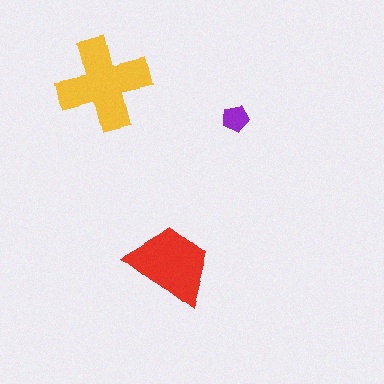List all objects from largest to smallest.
The yellow cross, the red trapezoid, the purple pentagon.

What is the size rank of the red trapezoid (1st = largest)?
2nd.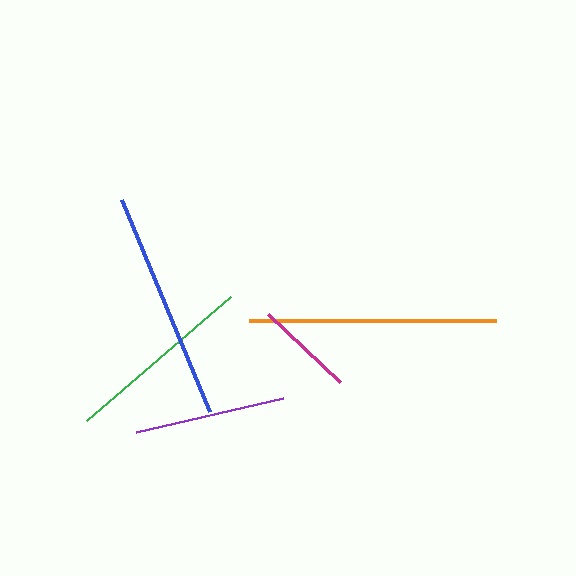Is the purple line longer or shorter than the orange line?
The orange line is longer than the purple line.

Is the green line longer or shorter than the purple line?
The green line is longer than the purple line.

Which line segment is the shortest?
The magenta line is the shortest at approximately 99 pixels.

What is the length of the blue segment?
The blue segment is approximately 229 pixels long.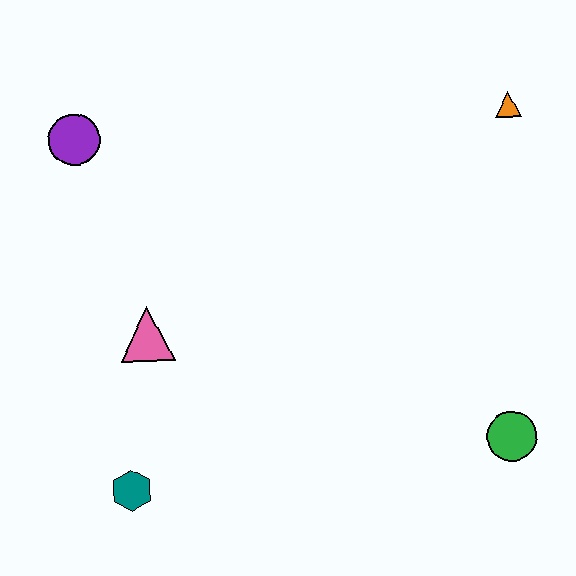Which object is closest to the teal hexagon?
The pink triangle is closest to the teal hexagon.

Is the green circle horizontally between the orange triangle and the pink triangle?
Yes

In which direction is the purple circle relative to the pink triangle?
The purple circle is above the pink triangle.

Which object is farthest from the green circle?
The purple circle is farthest from the green circle.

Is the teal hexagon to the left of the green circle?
Yes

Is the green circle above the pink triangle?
No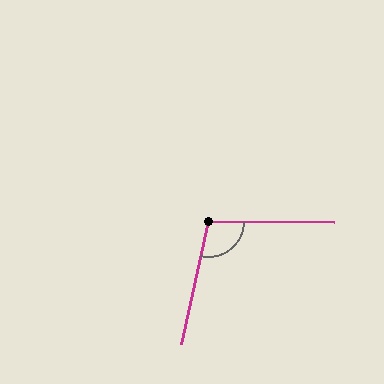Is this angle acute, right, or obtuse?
It is obtuse.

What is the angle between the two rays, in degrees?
Approximately 102 degrees.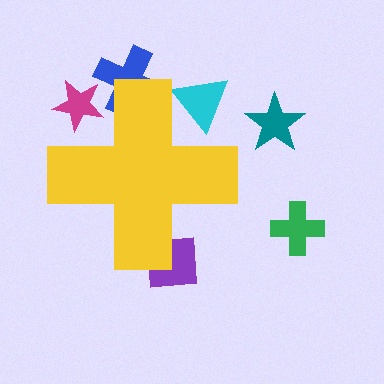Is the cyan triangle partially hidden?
Yes, the cyan triangle is partially hidden behind the yellow cross.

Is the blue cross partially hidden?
Yes, the blue cross is partially hidden behind the yellow cross.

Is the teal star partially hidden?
No, the teal star is fully visible.